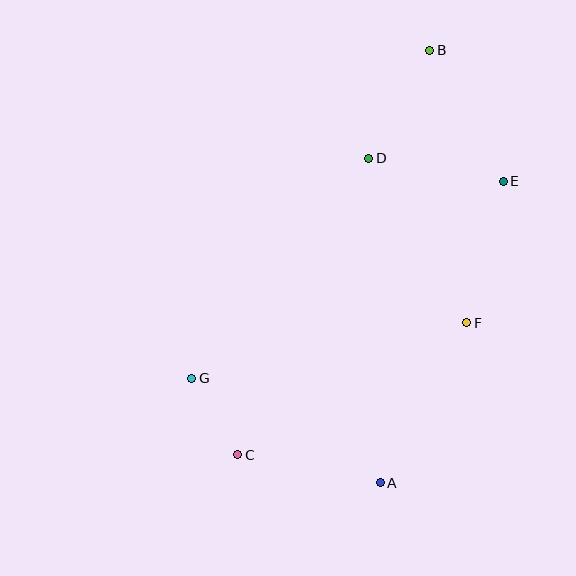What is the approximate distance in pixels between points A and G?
The distance between A and G is approximately 216 pixels.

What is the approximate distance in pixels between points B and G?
The distance between B and G is approximately 405 pixels.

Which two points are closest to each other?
Points C and G are closest to each other.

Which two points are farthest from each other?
Points B and C are farthest from each other.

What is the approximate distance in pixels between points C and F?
The distance between C and F is approximately 264 pixels.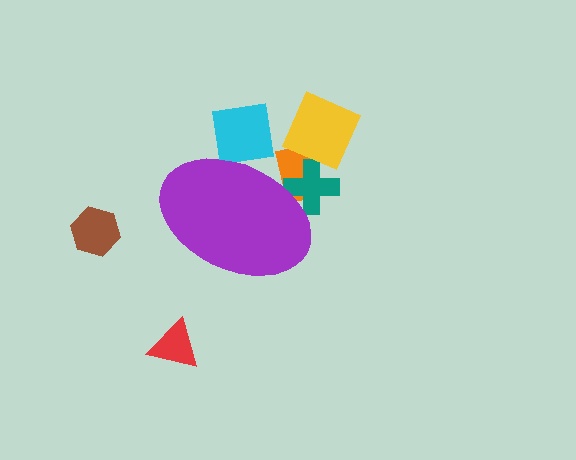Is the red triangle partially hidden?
No, the red triangle is fully visible.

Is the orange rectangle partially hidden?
Yes, the orange rectangle is partially hidden behind the purple ellipse.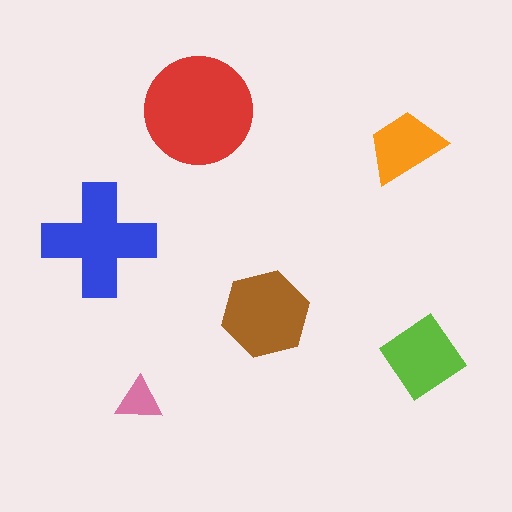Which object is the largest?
The red circle.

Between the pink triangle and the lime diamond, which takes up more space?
The lime diamond.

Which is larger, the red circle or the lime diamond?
The red circle.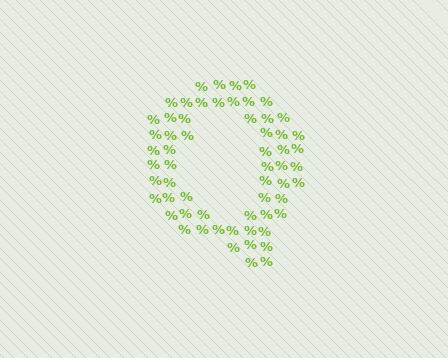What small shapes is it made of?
It is made of small percent signs.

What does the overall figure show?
The overall figure shows the letter Q.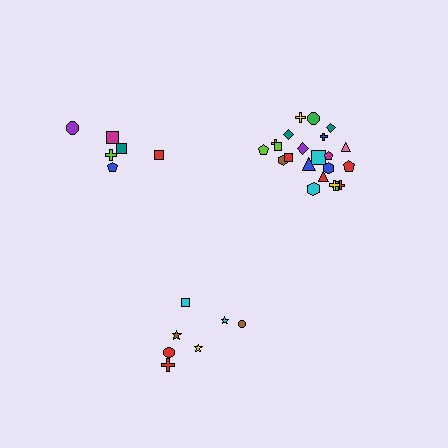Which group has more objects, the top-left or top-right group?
The top-right group.